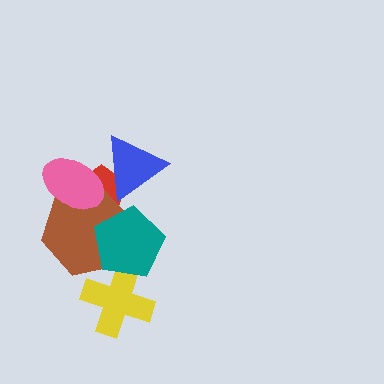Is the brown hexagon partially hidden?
Yes, it is partially covered by another shape.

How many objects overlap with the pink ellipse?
3 objects overlap with the pink ellipse.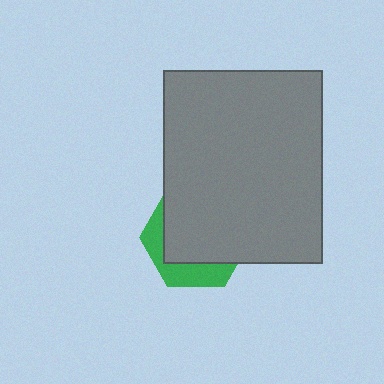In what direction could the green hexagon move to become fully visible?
The green hexagon could move toward the lower-left. That would shift it out from behind the gray rectangle entirely.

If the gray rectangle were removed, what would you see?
You would see the complete green hexagon.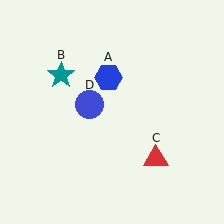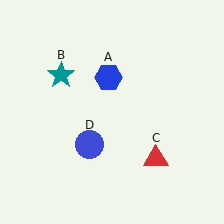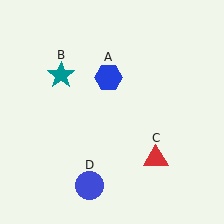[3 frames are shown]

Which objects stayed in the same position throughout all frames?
Blue hexagon (object A) and teal star (object B) and red triangle (object C) remained stationary.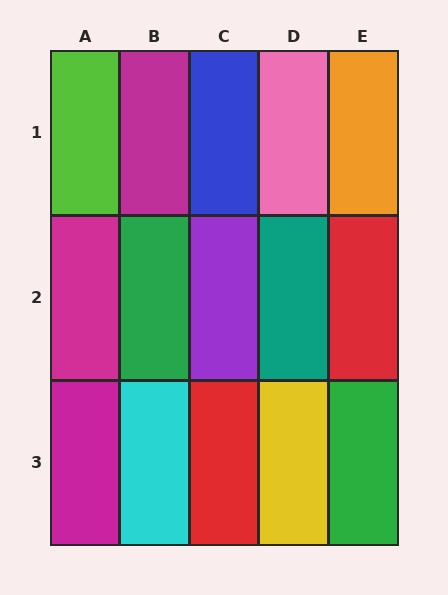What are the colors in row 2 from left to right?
Magenta, green, purple, teal, red.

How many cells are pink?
1 cell is pink.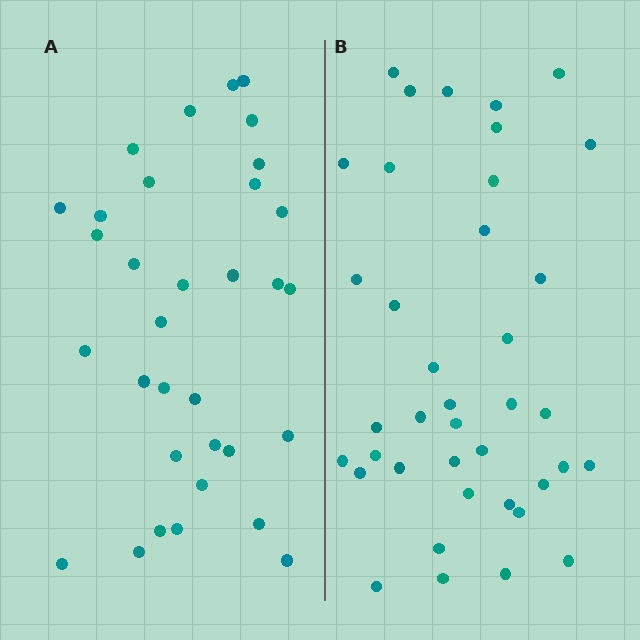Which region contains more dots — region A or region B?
Region B (the right region) has more dots.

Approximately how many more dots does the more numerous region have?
Region B has about 6 more dots than region A.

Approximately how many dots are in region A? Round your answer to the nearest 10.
About 30 dots. (The exact count is 33, which rounds to 30.)